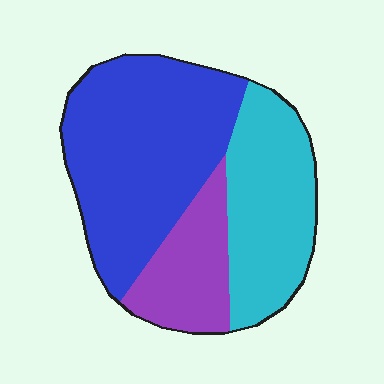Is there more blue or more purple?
Blue.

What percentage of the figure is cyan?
Cyan takes up about one third (1/3) of the figure.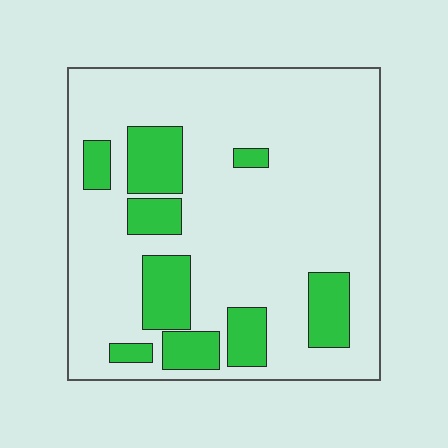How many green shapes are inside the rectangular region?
9.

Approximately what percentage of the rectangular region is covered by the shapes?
Approximately 20%.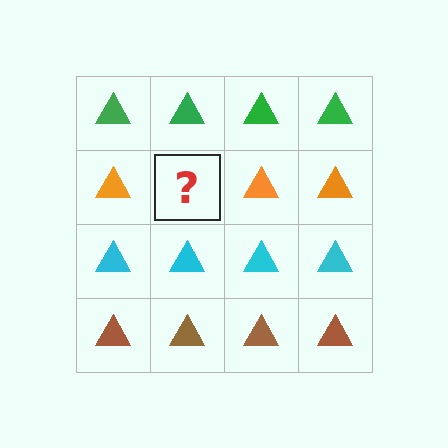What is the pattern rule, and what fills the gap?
The rule is that each row has a consistent color. The gap should be filled with an orange triangle.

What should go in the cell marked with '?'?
The missing cell should contain an orange triangle.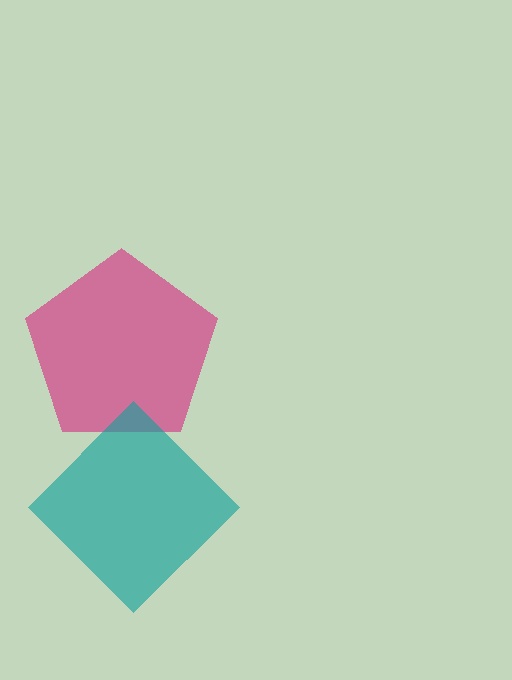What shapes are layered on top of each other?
The layered shapes are: a magenta pentagon, a teal diamond.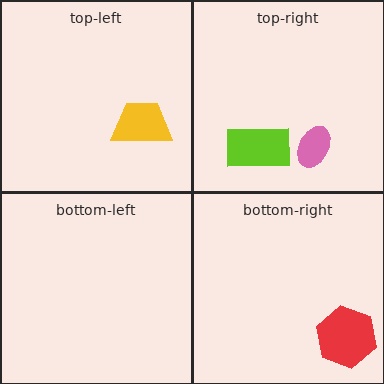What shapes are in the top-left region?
The yellow trapezoid.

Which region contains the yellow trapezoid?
The top-left region.